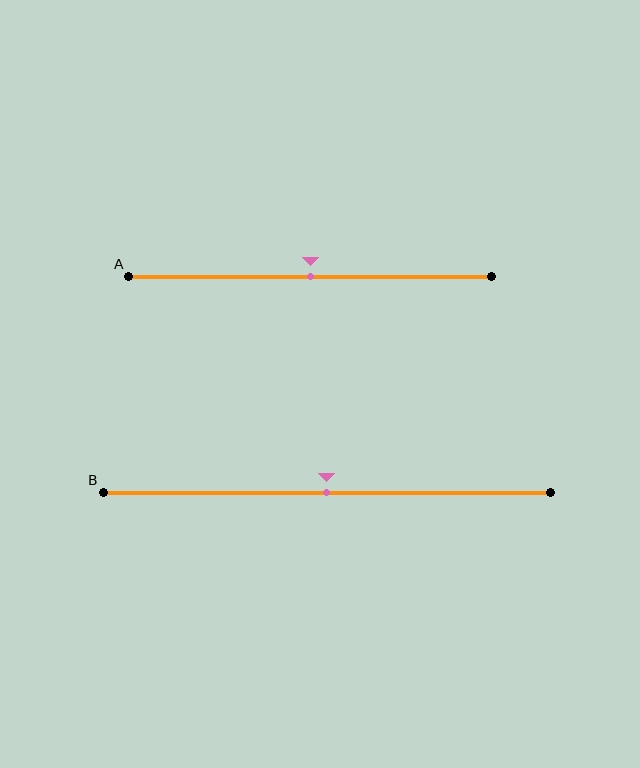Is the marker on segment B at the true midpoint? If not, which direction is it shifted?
Yes, the marker on segment B is at the true midpoint.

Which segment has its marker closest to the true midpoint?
Segment A has its marker closest to the true midpoint.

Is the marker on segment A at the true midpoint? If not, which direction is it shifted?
Yes, the marker on segment A is at the true midpoint.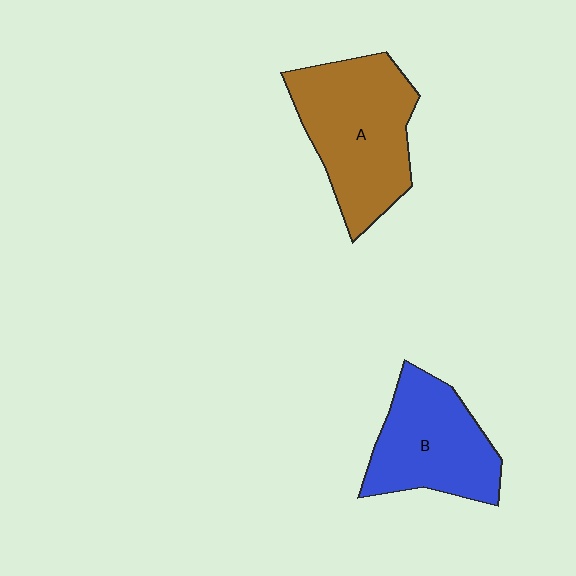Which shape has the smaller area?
Shape B (blue).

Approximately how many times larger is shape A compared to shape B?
Approximately 1.3 times.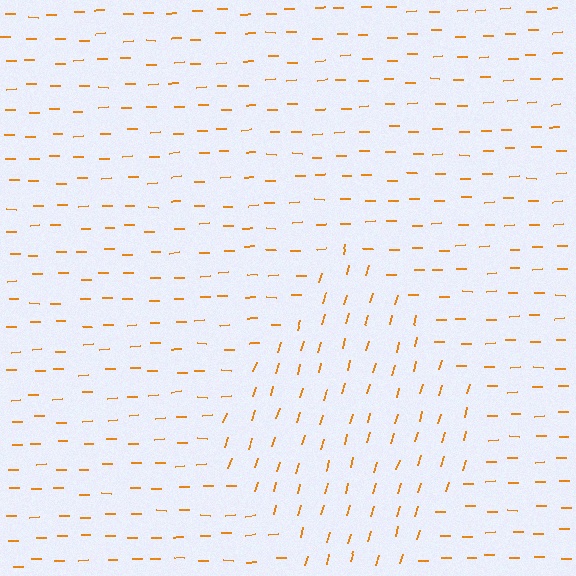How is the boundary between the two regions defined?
The boundary is defined purely by a change in line orientation (approximately 72 degrees difference). All lines are the same color and thickness.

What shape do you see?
I see a diamond.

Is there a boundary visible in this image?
Yes, there is a texture boundary formed by a change in line orientation.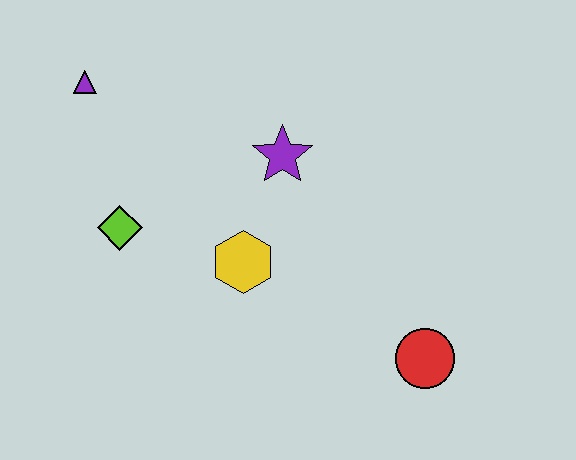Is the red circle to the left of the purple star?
No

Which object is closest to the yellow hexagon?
The purple star is closest to the yellow hexagon.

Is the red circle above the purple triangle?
No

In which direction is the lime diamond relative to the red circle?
The lime diamond is to the left of the red circle.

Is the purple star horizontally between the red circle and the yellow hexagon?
Yes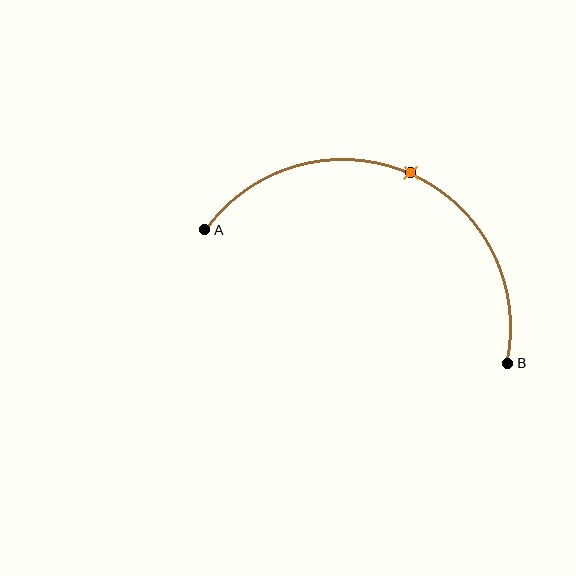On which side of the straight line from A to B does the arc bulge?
The arc bulges above the straight line connecting A and B.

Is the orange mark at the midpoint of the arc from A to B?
Yes. The orange mark lies on the arc at equal arc-length from both A and B — it is the arc midpoint.